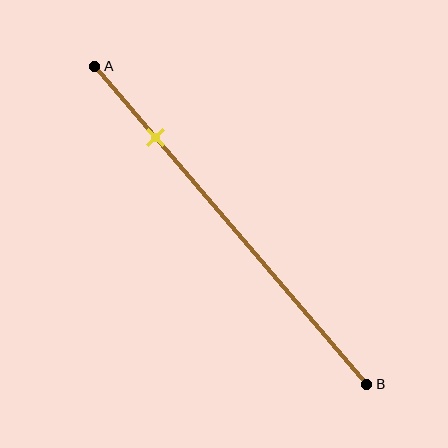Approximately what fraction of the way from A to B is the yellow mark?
The yellow mark is approximately 20% of the way from A to B.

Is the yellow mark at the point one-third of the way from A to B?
No, the mark is at about 20% from A, not at the 33% one-third point.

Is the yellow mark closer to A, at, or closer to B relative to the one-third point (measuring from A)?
The yellow mark is closer to point A than the one-third point of segment AB.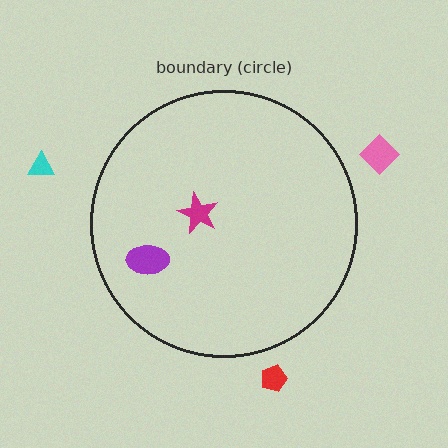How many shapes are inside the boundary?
2 inside, 3 outside.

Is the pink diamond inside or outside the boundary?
Outside.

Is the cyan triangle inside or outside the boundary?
Outside.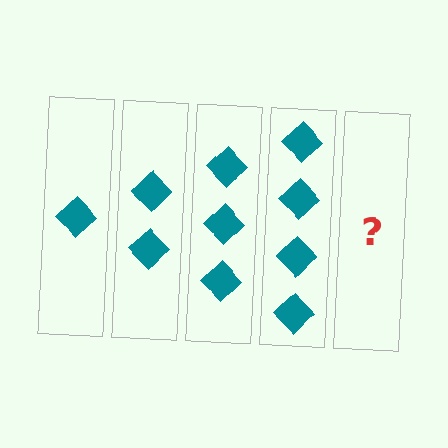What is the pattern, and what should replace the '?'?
The pattern is that each step adds one more diamond. The '?' should be 5 diamonds.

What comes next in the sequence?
The next element should be 5 diamonds.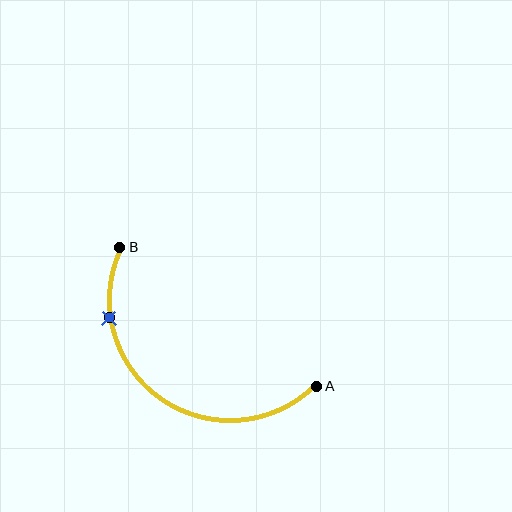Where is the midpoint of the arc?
The arc midpoint is the point on the curve farthest from the straight line joining A and B. It sits below and to the left of that line.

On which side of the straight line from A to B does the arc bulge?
The arc bulges below and to the left of the straight line connecting A and B.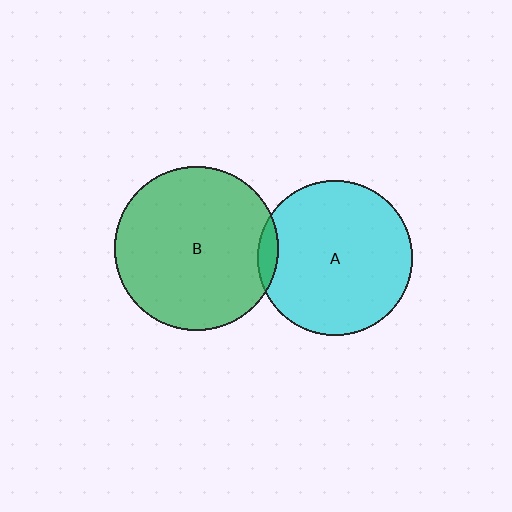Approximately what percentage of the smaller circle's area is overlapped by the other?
Approximately 5%.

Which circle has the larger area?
Circle B (green).